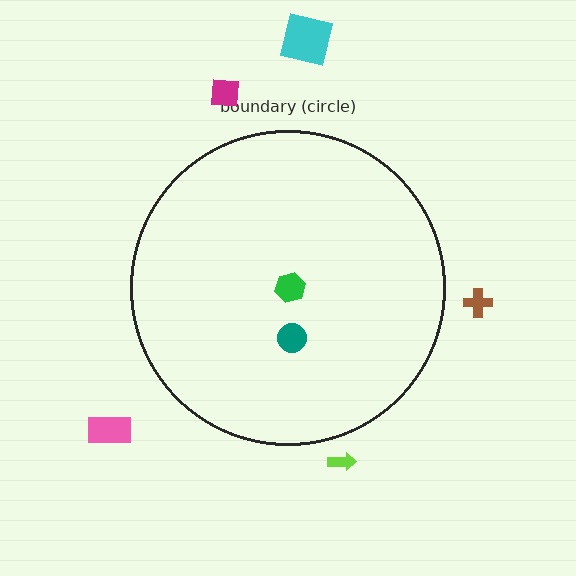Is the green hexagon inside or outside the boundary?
Inside.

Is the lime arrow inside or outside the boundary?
Outside.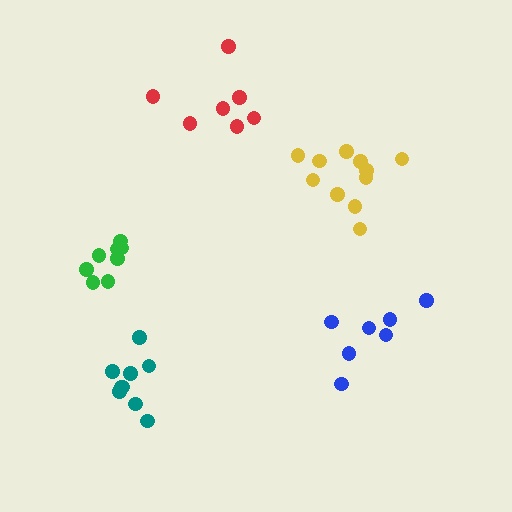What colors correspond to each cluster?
The clusters are colored: yellow, blue, green, red, teal.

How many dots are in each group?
Group 1: 11 dots, Group 2: 7 dots, Group 3: 8 dots, Group 4: 7 dots, Group 5: 9 dots (42 total).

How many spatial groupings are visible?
There are 5 spatial groupings.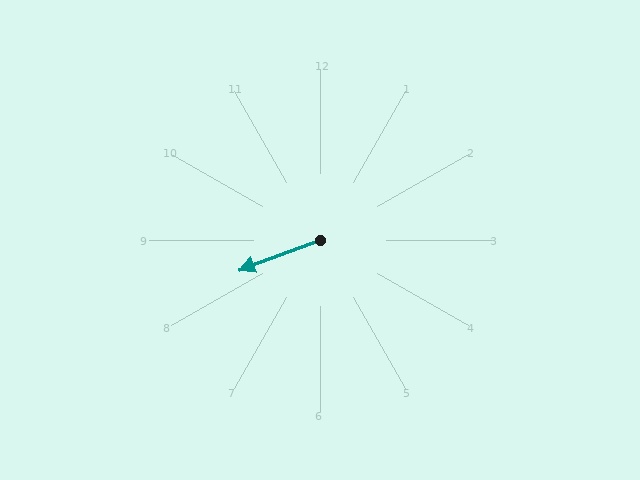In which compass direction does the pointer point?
West.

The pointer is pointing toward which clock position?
Roughly 8 o'clock.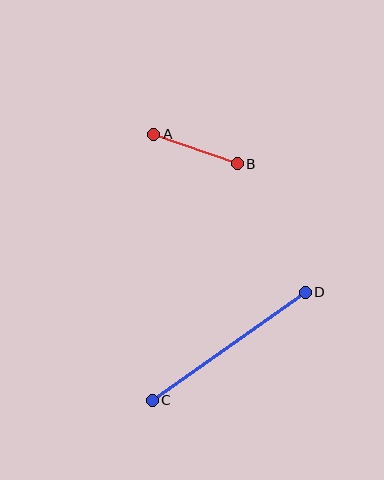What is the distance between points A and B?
The distance is approximately 89 pixels.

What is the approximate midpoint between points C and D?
The midpoint is at approximately (229, 346) pixels.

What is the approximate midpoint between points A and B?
The midpoint is at approximately (196, 149) pixels.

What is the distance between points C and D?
The distance is approximately 188 pixels.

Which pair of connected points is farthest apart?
Points C and D are farthest apart.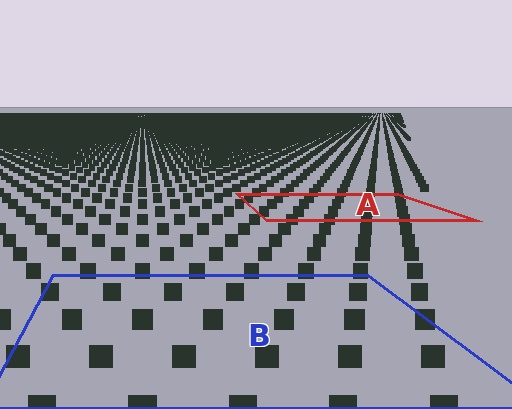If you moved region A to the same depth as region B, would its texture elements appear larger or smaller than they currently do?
They would appear larger. At a closer depth, the same texture elements are projected at a bigger on-screen size.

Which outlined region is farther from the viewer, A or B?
Region A is farther from the viewer — the texture elements inside it appear smaller and more densely packed.